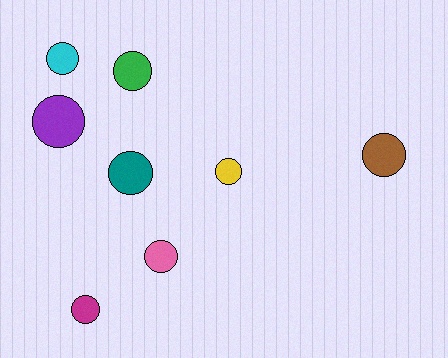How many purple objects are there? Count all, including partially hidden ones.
There is 1 purple object.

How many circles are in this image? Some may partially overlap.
There are 8 circles.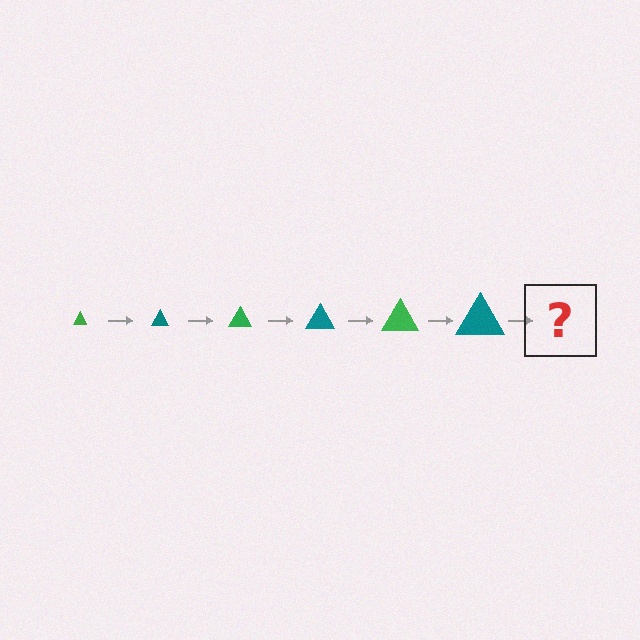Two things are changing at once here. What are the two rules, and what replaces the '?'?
The two rules are that the triangle grows larger each step and the color cycles through green and teal. The '?' should be a green triangle, larger than the previous one.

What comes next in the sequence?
The next element should be a green triangle, larger than the previous one.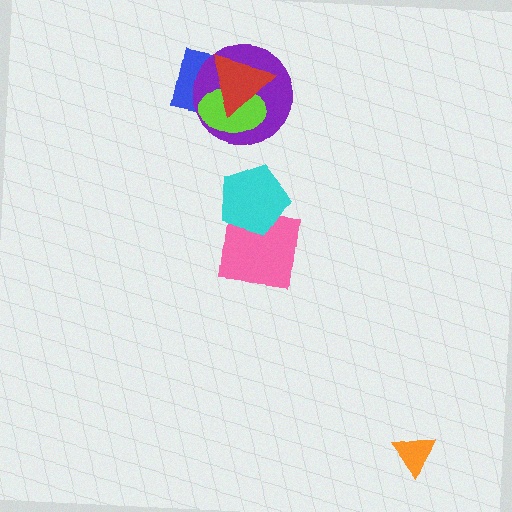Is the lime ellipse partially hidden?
Yes, it is partially covered by another shape.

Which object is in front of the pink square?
The cyan pentagon is in front of the pink square.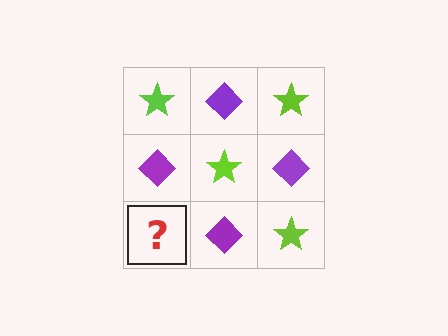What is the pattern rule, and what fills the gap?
The rule is that it alternates lime star and purple diamond in a checkerboard pattern. The gap should be filled with a lime star.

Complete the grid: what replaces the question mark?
The question mark should be replaced with a lime star.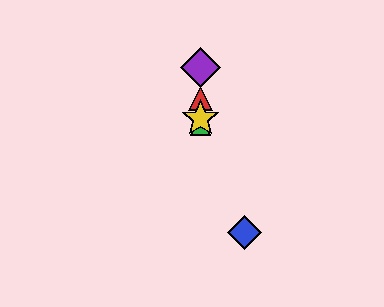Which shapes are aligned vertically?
The red triangle, the green triangle, the yellow star, the purple diamond are aligned vertically.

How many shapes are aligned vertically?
4 shapes (the red triangle, the green triangle, the yellow star, the purple diamond) are aligned vertically.